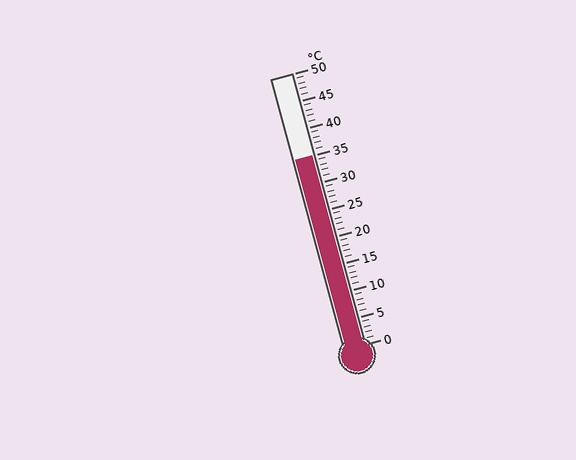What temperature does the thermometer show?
The thermometer shows approximately 35°C.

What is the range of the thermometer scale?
The thermometer scale ranges from 0°C to 50°C.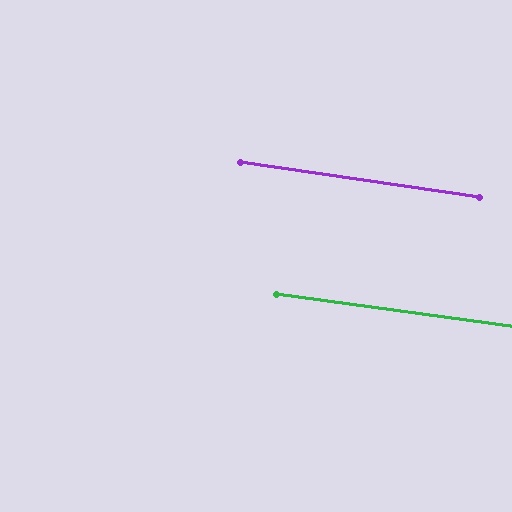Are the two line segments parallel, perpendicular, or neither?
Parallel — their directions differ by only 0.8°.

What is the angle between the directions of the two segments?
Approximately 1 degree.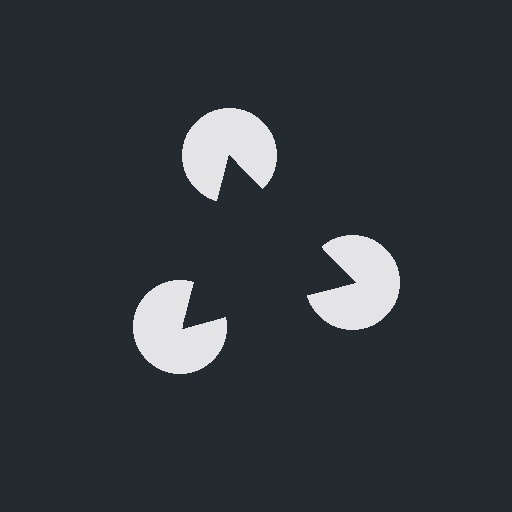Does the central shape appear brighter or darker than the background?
It typically appears slightly darker than the background, even though no actual brightness change is drawn.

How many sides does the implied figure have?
3 sides.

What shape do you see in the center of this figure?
An illusory triangle — its edges are inferred from the aligned wedge cuts in the pac-man discs, not physically drawn.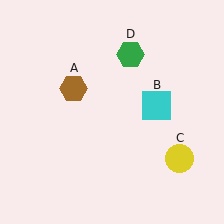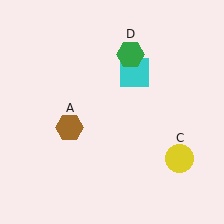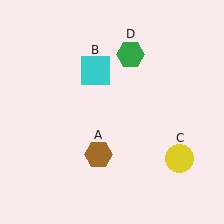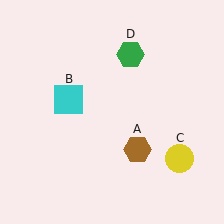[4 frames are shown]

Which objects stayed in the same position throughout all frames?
Yellow circle (object C) and green hexagon (object D) remained stationary.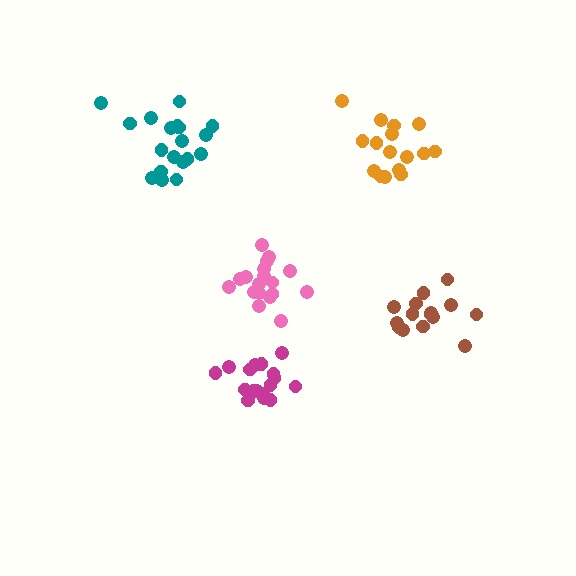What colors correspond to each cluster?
The clusters are colored: brown, teal, magenta, orange, pink.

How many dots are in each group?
Group 1: 15 dots, Group 2: 19 dots, Group 3: 17 dots, Group 4: 16 dots, Group 5: 18 dots (85 total).